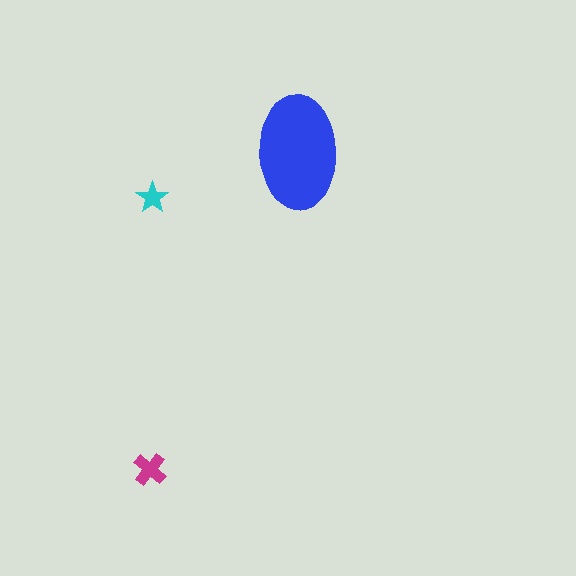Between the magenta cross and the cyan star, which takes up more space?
The magenta cross.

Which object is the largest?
The blue ellipse.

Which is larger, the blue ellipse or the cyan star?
The blue ellipse.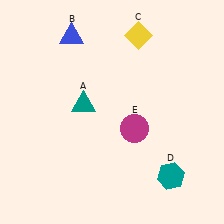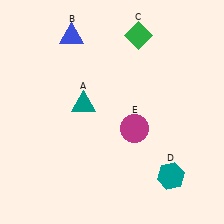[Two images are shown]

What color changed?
The diamond (C) changed from yellow in Image 1 to green in Image 2.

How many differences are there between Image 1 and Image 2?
There is 1 difference between the two images.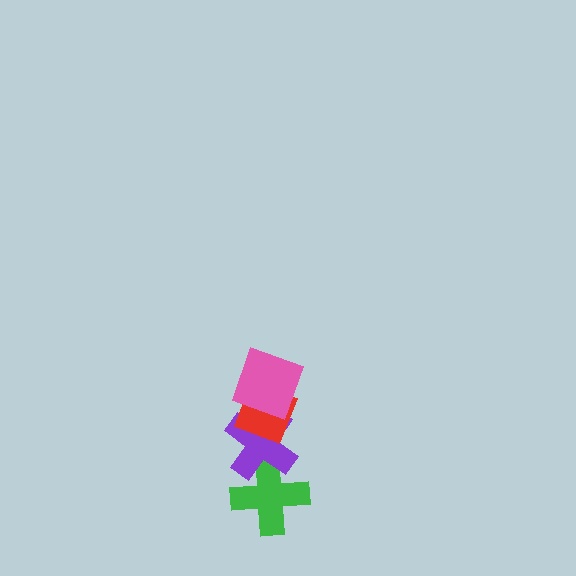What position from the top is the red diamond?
The red diamond is 2nd from the top.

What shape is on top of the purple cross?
The red diamond is on top of the purple cross.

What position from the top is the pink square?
The pink square is 1st from the top.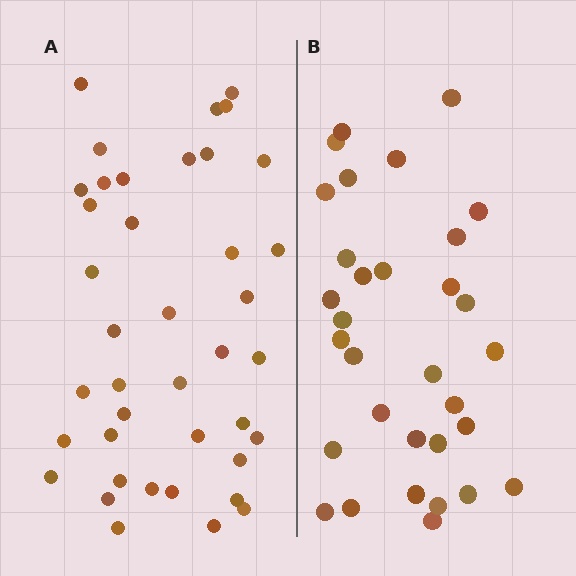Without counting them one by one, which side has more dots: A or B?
Region A (the left region) has more dots.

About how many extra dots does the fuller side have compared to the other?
Region A has roughly 8 or so more dots than region B.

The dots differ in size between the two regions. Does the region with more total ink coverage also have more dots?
No. Region B has more total ink coverage because its dots are larger, but region A actually contains more individual dots. Total area can be misleading — the number of items is what matters here.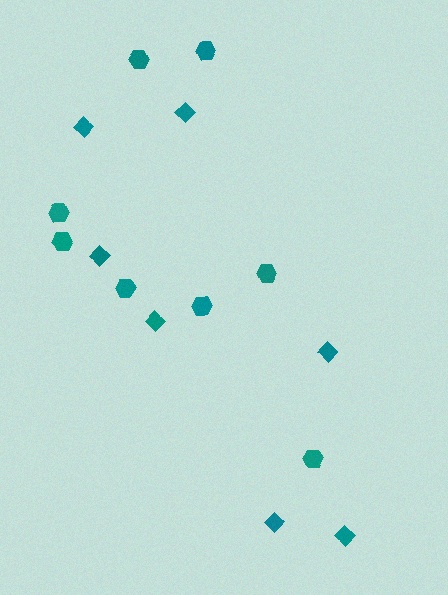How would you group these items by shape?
There are 2 groups: one group of diamonds (7) and one group of hexagons (8).